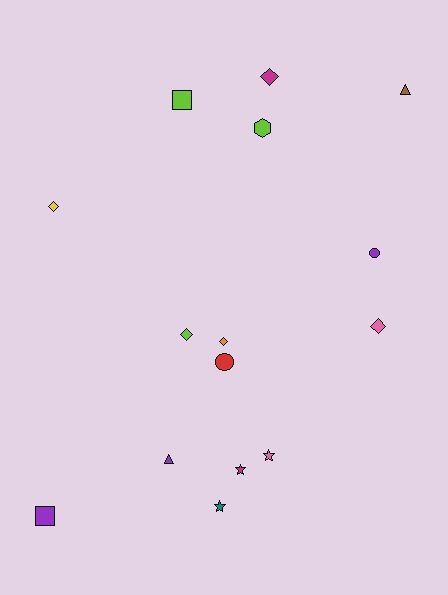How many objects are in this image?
There are 15 objects.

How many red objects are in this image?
There is 1 red object.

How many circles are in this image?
There are 2 circles.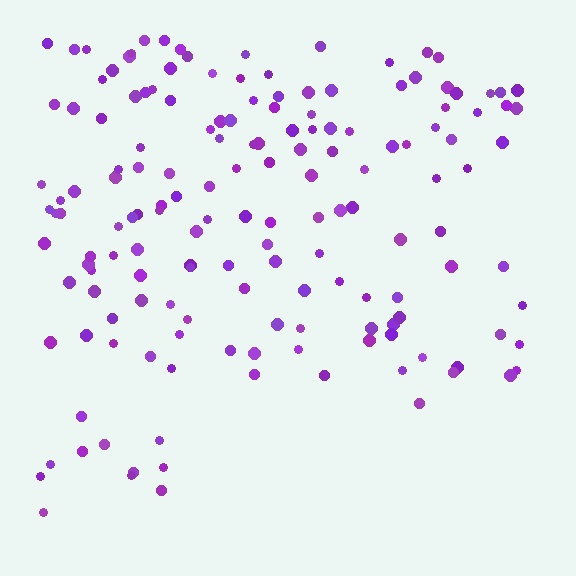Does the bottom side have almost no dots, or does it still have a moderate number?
Still a moderate number, just noticeably fewer than the top.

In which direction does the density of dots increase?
From bottom to top, with the top side densest.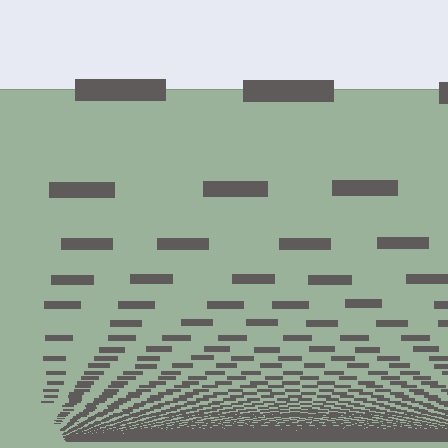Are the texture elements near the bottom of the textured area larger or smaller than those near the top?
Smaller. The gradient is inverted — elements near the bottom are smaller and denser.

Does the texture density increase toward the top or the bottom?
Density increases toward the bottom.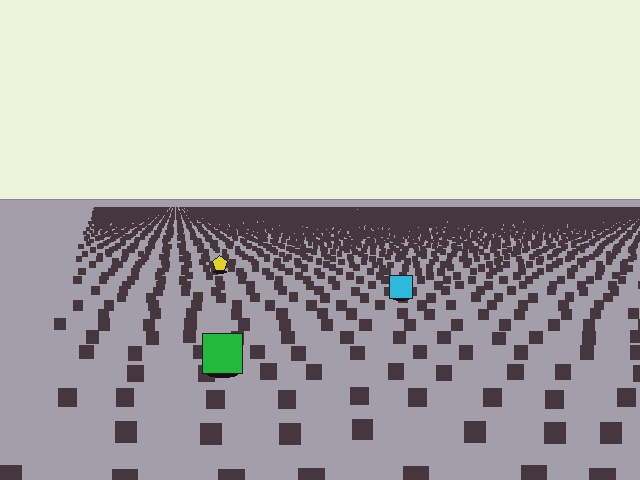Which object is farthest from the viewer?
The yellow pentagon is farthest from the viewer. It appears smaller and the ground texture around it is denser.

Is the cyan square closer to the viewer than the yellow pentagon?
Yes. The cyan square is closer — you can tell from the texture gradient: the ground texture is coarser near it.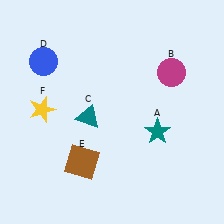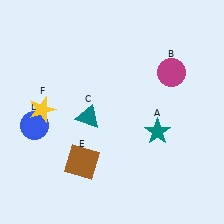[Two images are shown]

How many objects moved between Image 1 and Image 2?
1 object moved between the two images.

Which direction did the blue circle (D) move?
The blue circle (D) moved down.